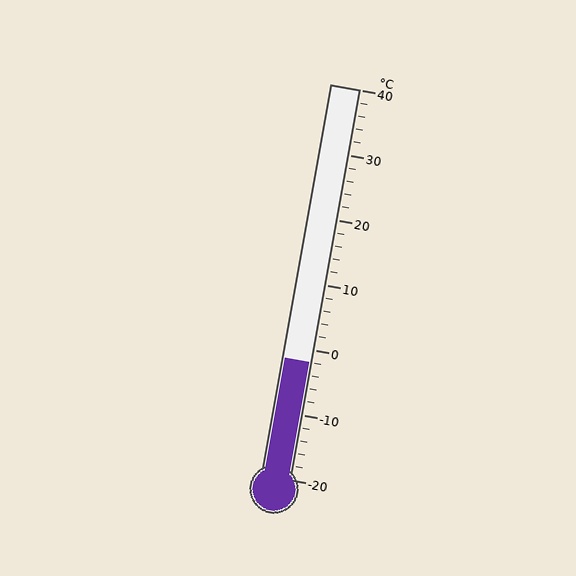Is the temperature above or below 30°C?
The temperature is below 30°C.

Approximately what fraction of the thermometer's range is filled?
The thermometer is filled to approximately 30% of its range.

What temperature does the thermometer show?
The thermometer shows approximately -2°C.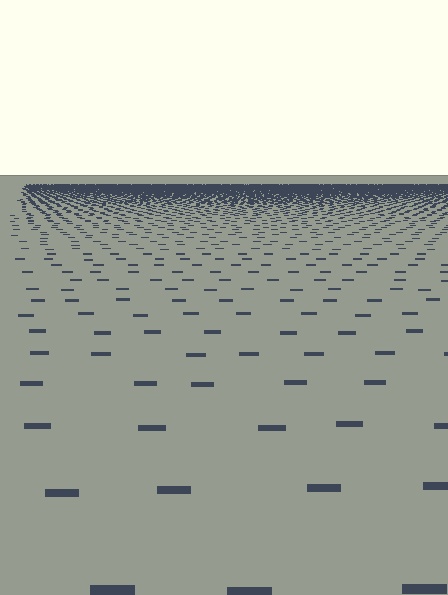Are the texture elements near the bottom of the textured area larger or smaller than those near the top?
Larger. Near the bottom, elements are closer to the viewer and appear at a bigger on-screen size.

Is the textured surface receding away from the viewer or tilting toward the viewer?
The surface is receding away from the viewer. Texture elements get smaller and denser toward the top.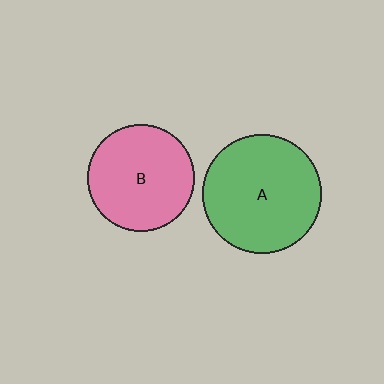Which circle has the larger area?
Circle A (green).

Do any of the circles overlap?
No, none of the circles overlap.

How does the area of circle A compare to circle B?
Approximately 1.2 times.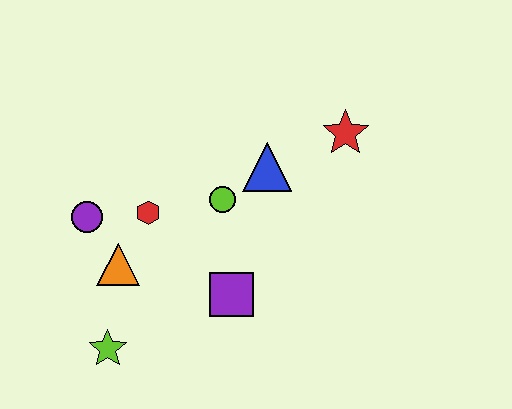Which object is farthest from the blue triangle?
The lime star is farthest from the blue triangle.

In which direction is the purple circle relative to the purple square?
The purple circle is to the left of the purple square.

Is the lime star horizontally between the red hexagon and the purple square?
No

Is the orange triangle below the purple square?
No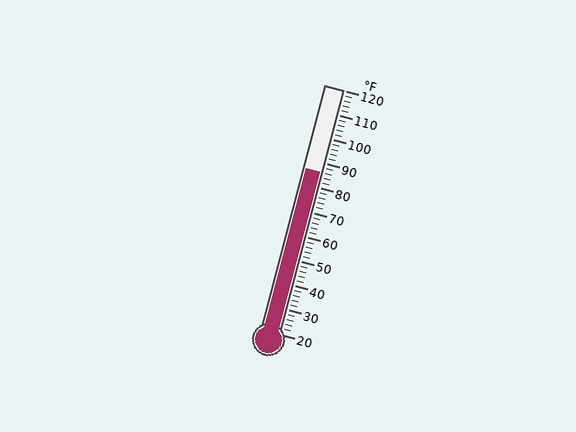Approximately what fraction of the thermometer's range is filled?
The thermometer is filled to approximately 65% of its range.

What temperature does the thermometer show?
The thermometer shows approximately 86°F.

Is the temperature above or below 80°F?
The temperature is above 80°F.